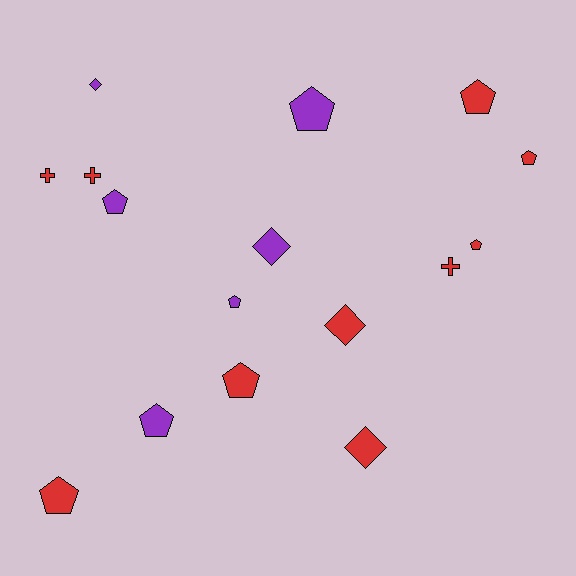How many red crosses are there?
There are 3 red crosses.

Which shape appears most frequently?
Pentagon, with 9 objects.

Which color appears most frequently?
Red, with 10 objects.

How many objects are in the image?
There are 16 objects.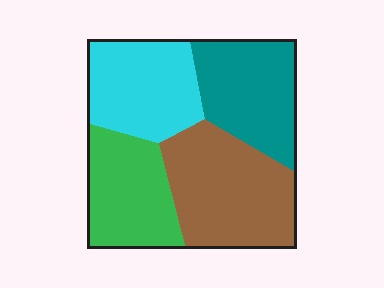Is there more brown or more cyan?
Brown.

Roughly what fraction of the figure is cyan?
Cyan takes up about one quarter (1/4) of the figure.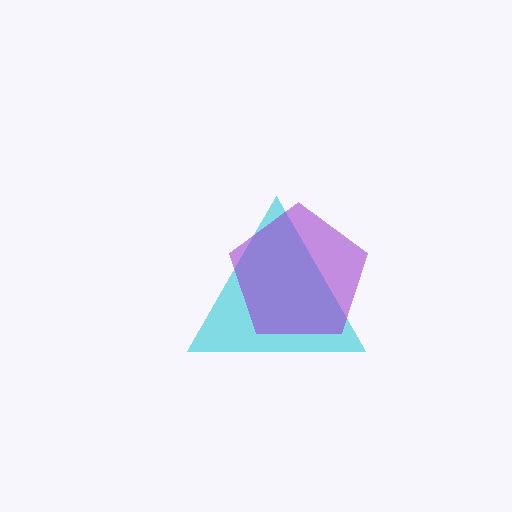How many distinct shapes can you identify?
There are 2 distinct shapes: a cyan triangle, a purple pentagon.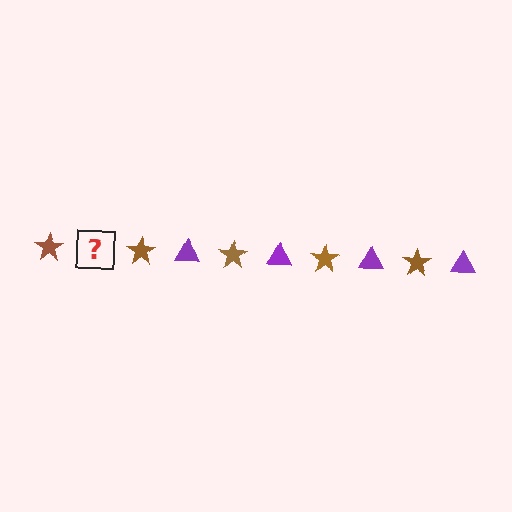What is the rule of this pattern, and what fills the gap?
The rule is that the pattern alternates between brown star and purple triangle. The gap should be filled with a purple triangle.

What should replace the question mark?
The question mark should be replaced with a purple triangle.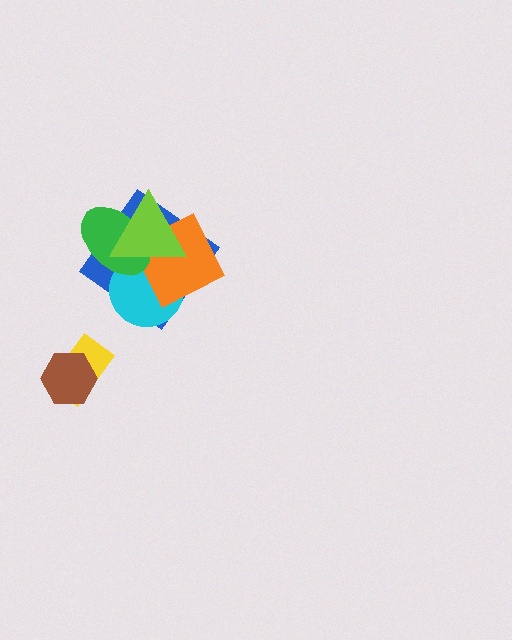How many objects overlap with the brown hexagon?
1 object overlaps with the brown hexagon.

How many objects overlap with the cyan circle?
4 objects overlap with the cyan circle.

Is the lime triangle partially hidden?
No, no other shape covers it.